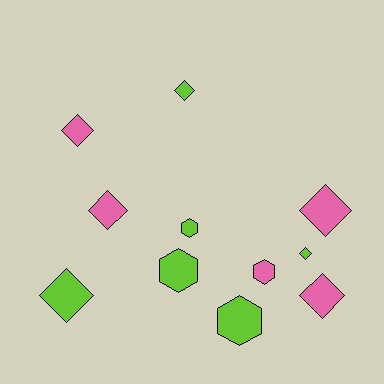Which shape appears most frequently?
Diamond, with 7 objects.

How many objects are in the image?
There are 11 objects.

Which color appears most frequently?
Lime, with 6 objects.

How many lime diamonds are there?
There are 3 lime diamonds.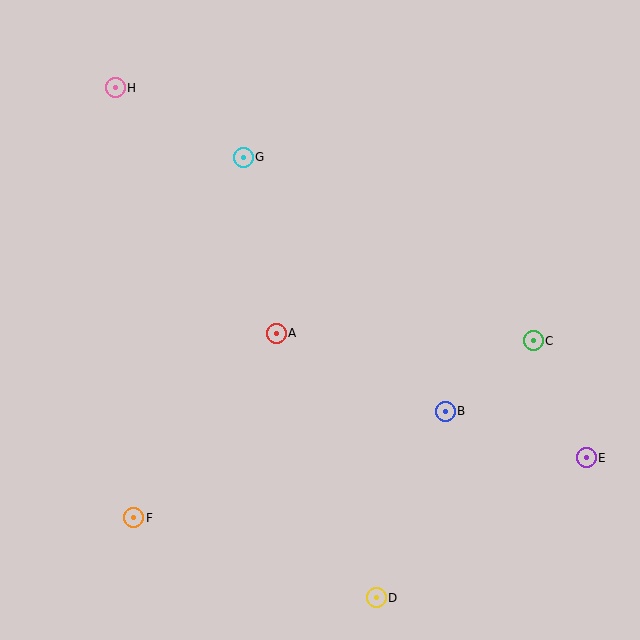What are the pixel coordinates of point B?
Point B is at (445, 411).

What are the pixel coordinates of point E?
Point E is at (586, 458).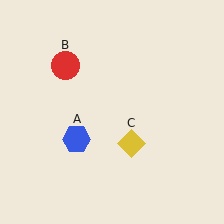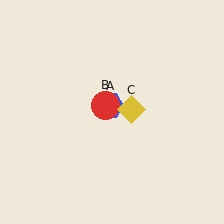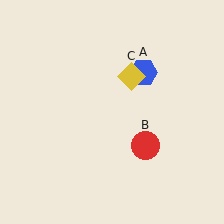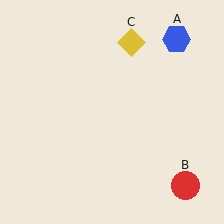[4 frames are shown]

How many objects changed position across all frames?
3 objects changed position: blue hexagon (object A), red circle (object B), yellow diamond (object C).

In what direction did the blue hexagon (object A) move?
The blue hexagon (object A) moved up and to the right.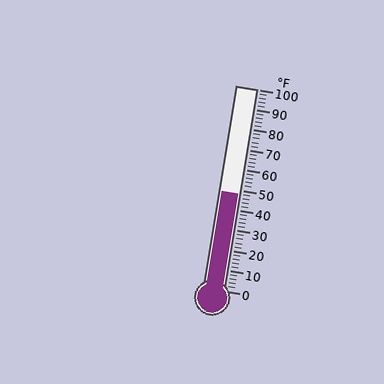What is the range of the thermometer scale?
The thermometer scale ranges from 0°F to 100°F.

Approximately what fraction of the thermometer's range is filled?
The thermometer is filled to approximately 50% of its range.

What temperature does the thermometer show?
The thermometer shows approximately 48°F.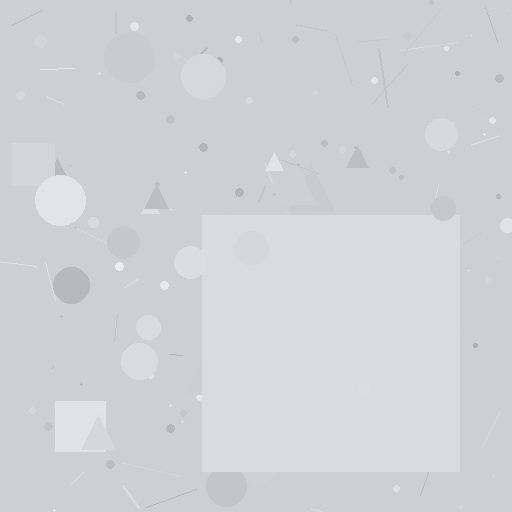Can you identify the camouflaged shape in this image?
The camouflaged shape is a square.